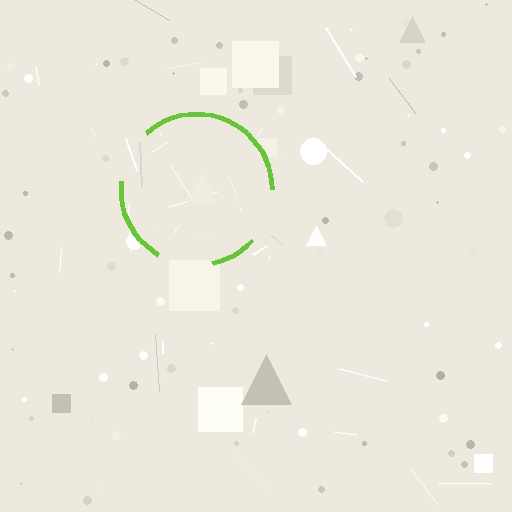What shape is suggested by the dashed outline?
The dashed outline suggests a circle.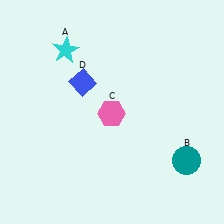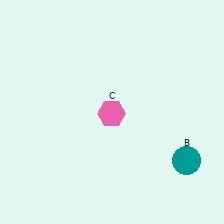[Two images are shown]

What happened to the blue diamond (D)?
The blue diamond (D) was removed in Image 2. It was in the top-left area of Image 1.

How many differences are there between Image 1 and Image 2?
There are 2 differences between the two images.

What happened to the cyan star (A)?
The cyan star (A) was removed in Image 2. It was in the top-left area of Image 1.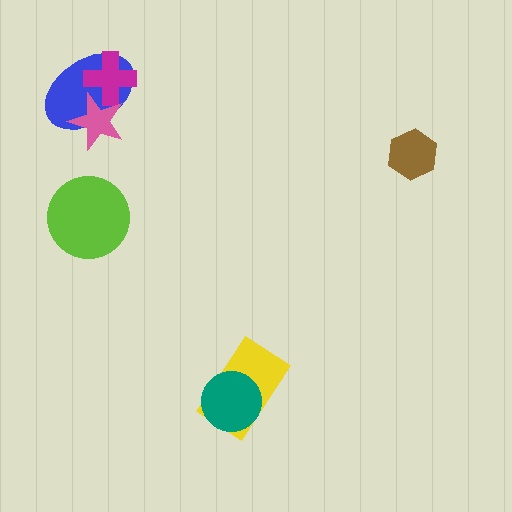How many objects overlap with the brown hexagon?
0 objects overlap with the brown hexagon.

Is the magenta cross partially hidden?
Yes, it is partially covered by another shape.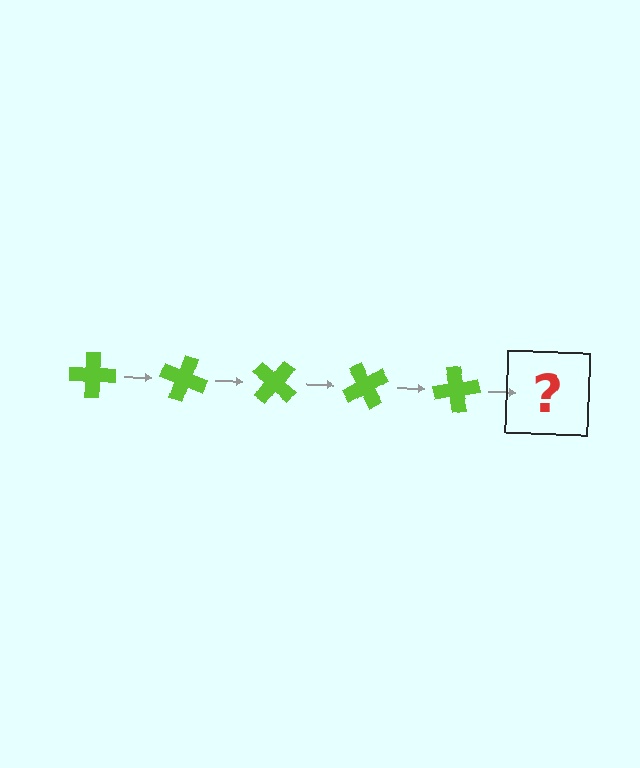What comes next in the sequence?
The next element should be a lime cross rotated 100 degrees.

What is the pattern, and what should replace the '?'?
The pattern is that the cross rotates 20 degrees each step. The '?' should be a lime cross rotated 100 degrees.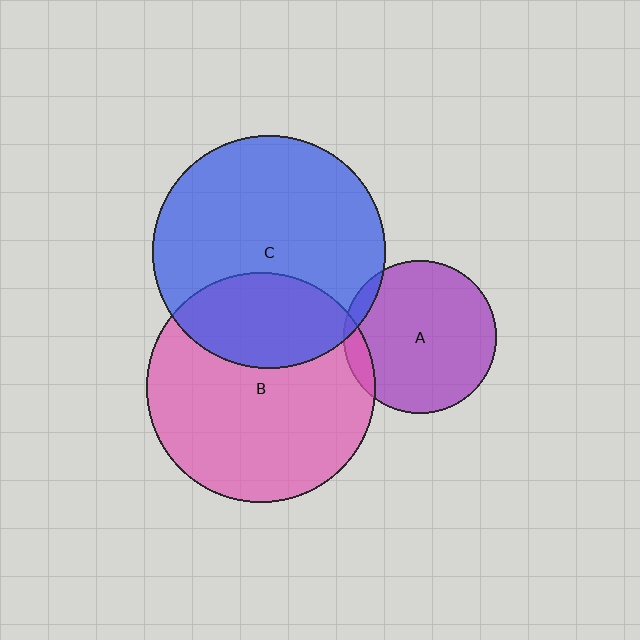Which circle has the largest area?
Circle C (blue).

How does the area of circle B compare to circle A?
Approximately 2.2 times.